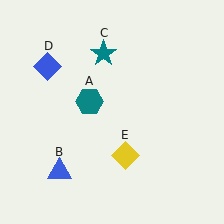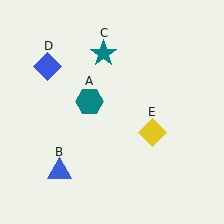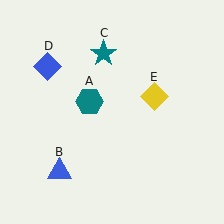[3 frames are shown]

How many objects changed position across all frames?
1 object changed position: yellow diamond (object E).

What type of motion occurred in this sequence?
The yellow diamond (object E) rotated counterclockwise around the center of the scene.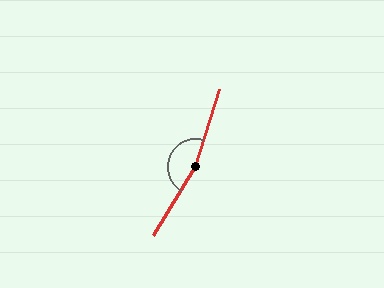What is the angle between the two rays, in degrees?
Approximately 166 degrees.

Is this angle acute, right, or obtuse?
It is obtuse.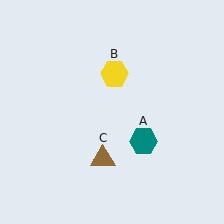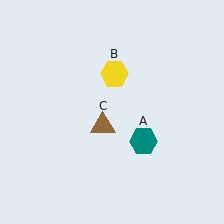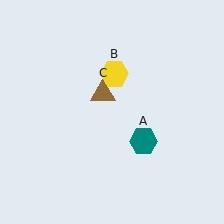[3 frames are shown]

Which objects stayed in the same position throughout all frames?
Teal hexagon (object A) and yellow hexagon (object B) remained stationary.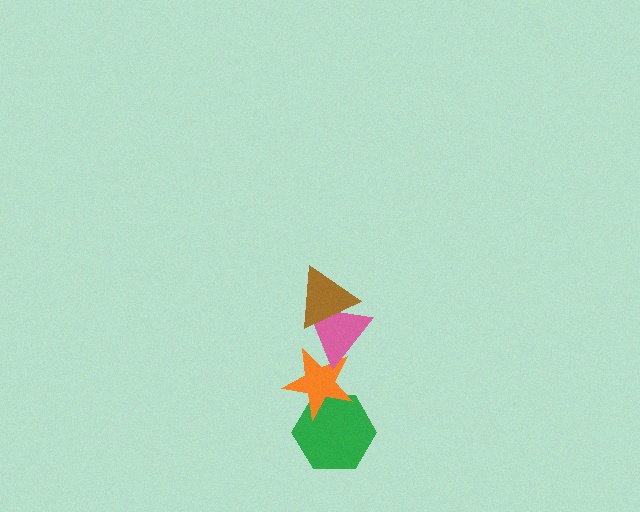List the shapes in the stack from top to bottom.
From top to bottom: the brown triangle, the pink triangle, the orange star, the green hexagon.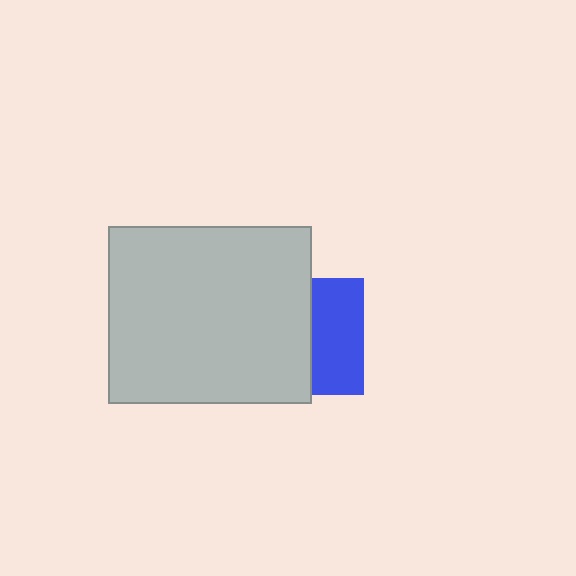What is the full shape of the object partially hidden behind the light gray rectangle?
The partially hidden object is a blue square.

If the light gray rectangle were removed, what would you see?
You would see the complete blue square.